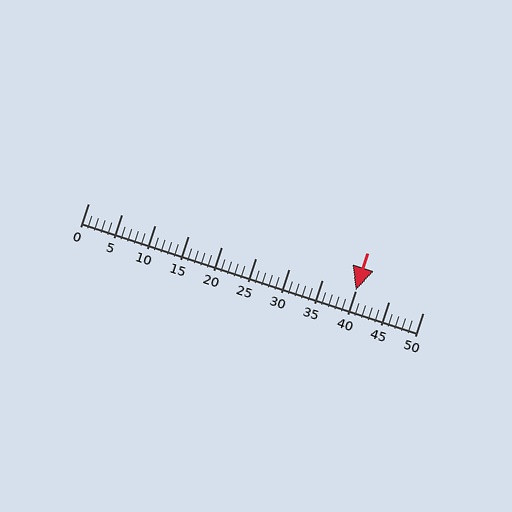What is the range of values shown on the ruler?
The ruler shows values from 0 to 50.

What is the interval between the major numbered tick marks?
The major tick marks are spaced 5 units apart.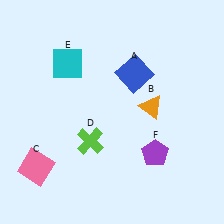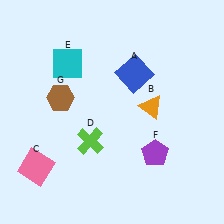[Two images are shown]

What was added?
A brown hexagon (G) was added in Image 2.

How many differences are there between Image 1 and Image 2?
There is 1 difference between the two images.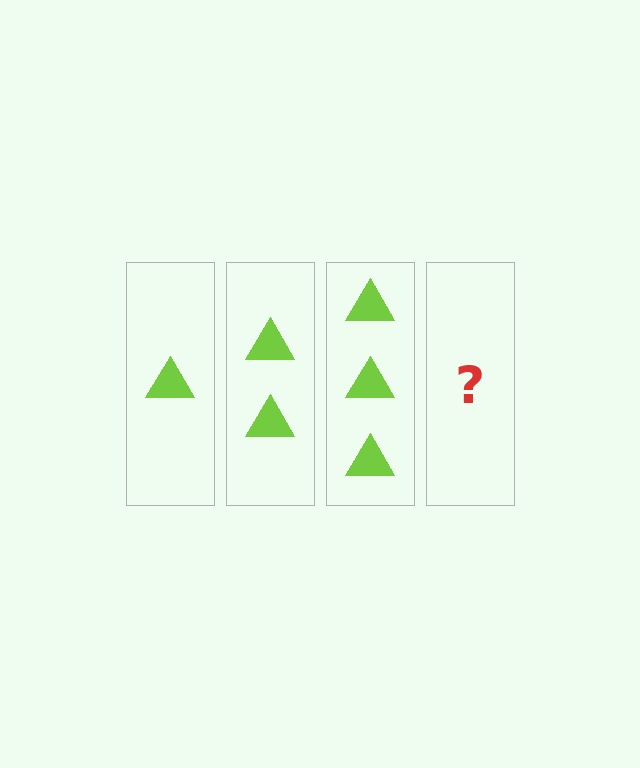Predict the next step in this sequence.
The next step is 4 triangles.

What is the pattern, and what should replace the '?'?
The pattern is that each step adds one more triangle. The '?' should be 4 triangles.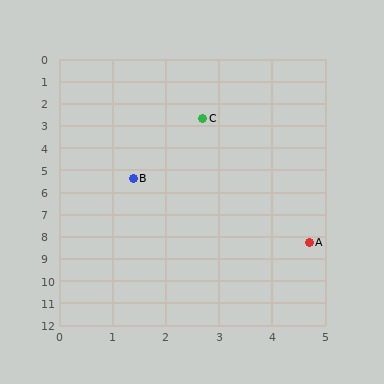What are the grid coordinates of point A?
Point A is at approximately (4.7, 8.3).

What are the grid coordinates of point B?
Point B is at approximately (1.4, 5.4).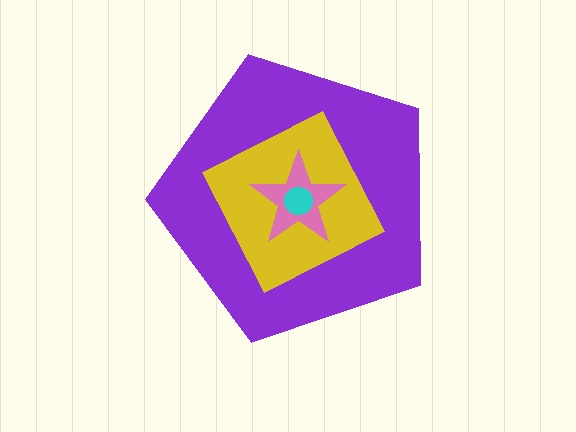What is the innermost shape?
The cyan circle.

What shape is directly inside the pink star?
The cyan circle.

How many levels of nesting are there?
4.